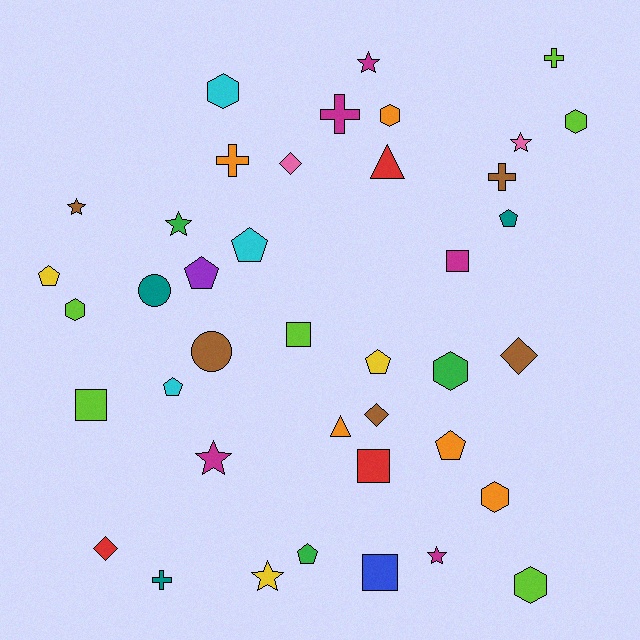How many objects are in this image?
There are 40 objects.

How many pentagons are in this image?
There are 8 pentagons.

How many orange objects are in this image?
There are 5 orange objects.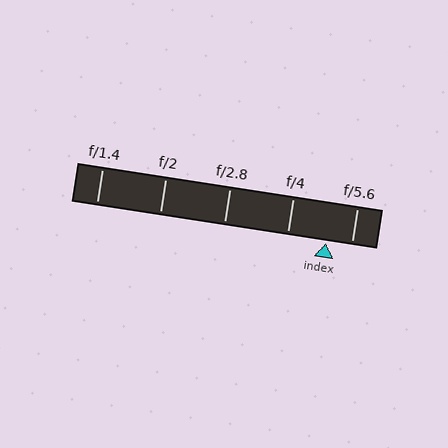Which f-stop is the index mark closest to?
The index mark is closest to f/5.6.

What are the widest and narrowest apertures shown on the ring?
The widest aperture shown is f/1.4 and the narrowest is f/5.6.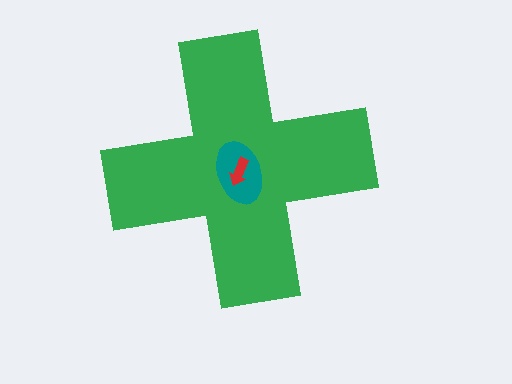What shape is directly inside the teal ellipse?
The red arrow.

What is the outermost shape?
The green cross.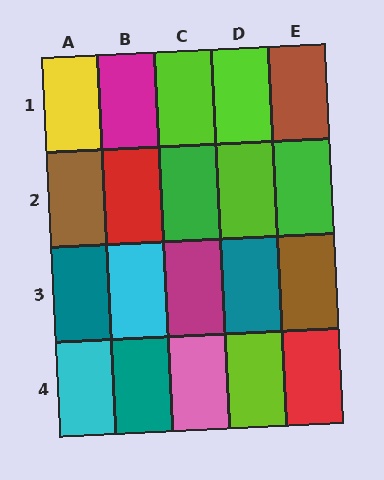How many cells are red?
2 cells are red.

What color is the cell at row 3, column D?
Teal.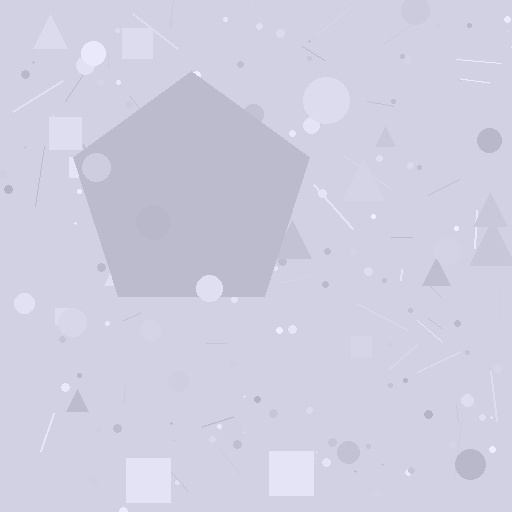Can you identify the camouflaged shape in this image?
The camouflaged shape is a pentagon.